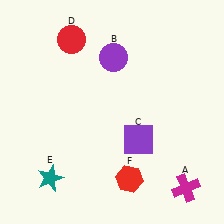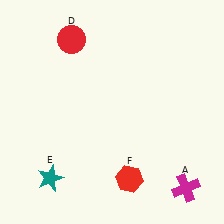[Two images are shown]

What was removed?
The purple circle (B), the purple square (C) were removed in Image 2.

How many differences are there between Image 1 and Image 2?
There are 2 differences between the two images.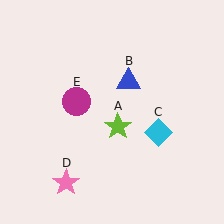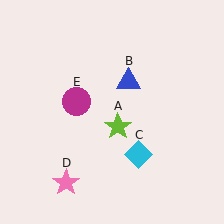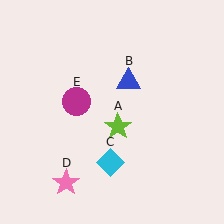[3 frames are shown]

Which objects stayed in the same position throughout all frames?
Lime star (object A) and blue triangle (object B) and pink star (object D) and magenta circle (object E) remained stationary.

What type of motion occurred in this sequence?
The cyan diamond (object C) rotated clockwise around the center of the scene.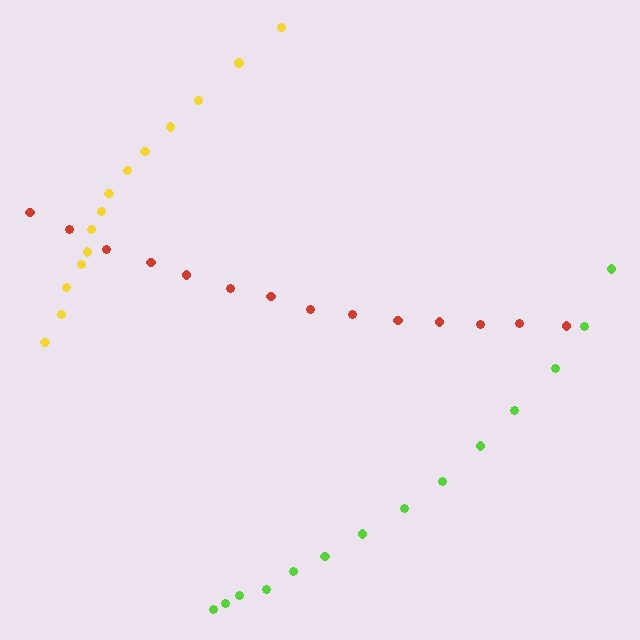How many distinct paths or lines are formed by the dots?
There are 3 distinct paths.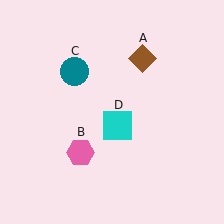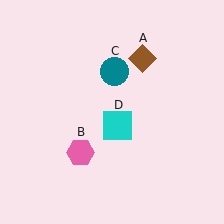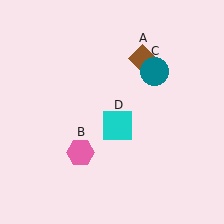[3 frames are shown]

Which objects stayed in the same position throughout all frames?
Brown diamond (object A) and pink hexagon (object B) and cyan square (object D) remained stationary.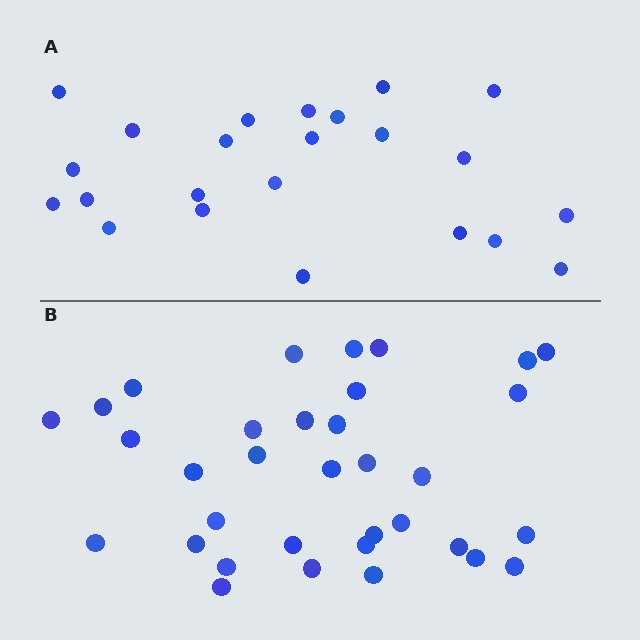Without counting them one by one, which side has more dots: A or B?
Region B (the bottom region) has more dots.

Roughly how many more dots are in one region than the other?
Region B has roughly 12 or so more dots than region A.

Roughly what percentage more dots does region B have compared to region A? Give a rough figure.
About 50% more.